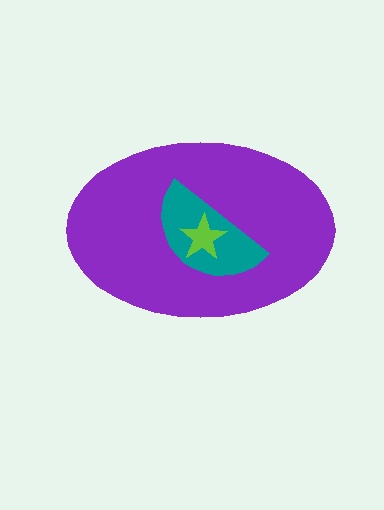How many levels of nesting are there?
3.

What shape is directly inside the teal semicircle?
The lime star.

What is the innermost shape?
The lime star.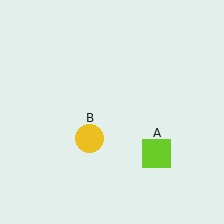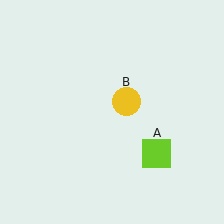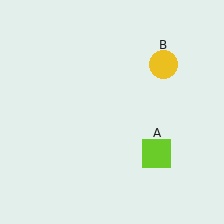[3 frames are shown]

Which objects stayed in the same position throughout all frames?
Lime square (object A) remained stationary.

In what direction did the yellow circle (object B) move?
The yellow circle (object B) moved up and to the right.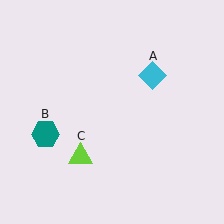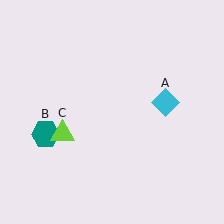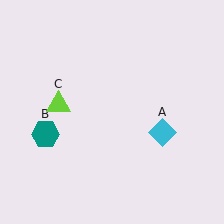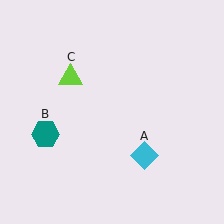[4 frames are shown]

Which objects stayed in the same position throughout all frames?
Teal hexagon (object B) remained stationary.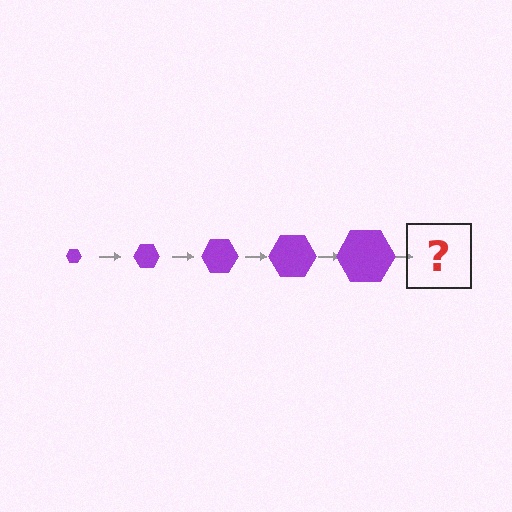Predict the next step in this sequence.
The next step is a purple hexagon, larger than the previous one.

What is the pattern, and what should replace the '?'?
The pattern is that the hexagon gets progressively larger each step. The '?' should be a purple hexagon, larger than the previous one.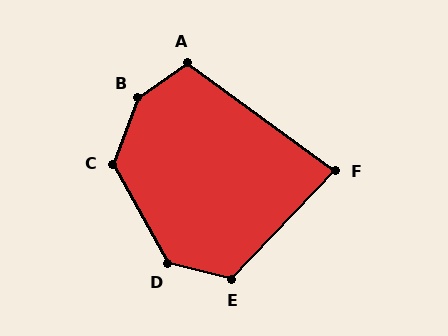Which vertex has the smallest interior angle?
F, at approximately 83 degrees.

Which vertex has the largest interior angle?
B, at approximately 145 degrees.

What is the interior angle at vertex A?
Approximately 109 degrees (obtuse).